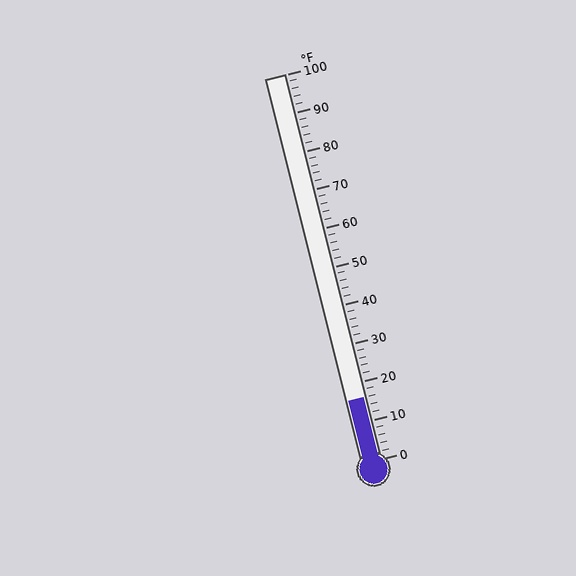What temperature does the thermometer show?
The thermometer shows approximately 16°F.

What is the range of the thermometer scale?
The thermometer scale ranges from 0°F to 100°F.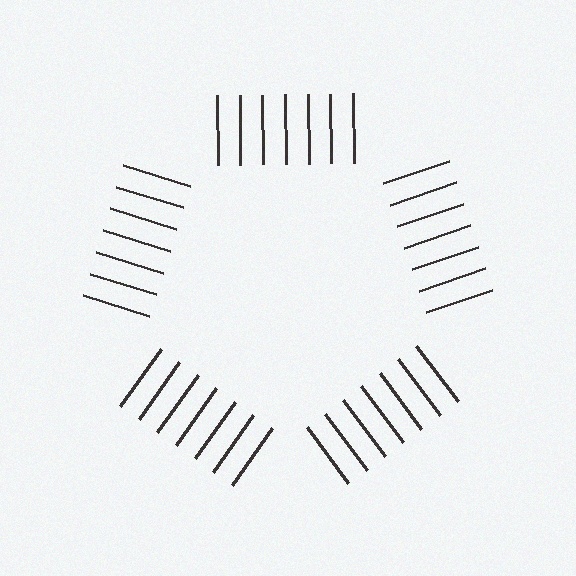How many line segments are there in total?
35 — 7 along each of the 5 edges.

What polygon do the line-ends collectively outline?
An illusory pentagon — the line segments terminate on its edges but no continuous stroke is drawn.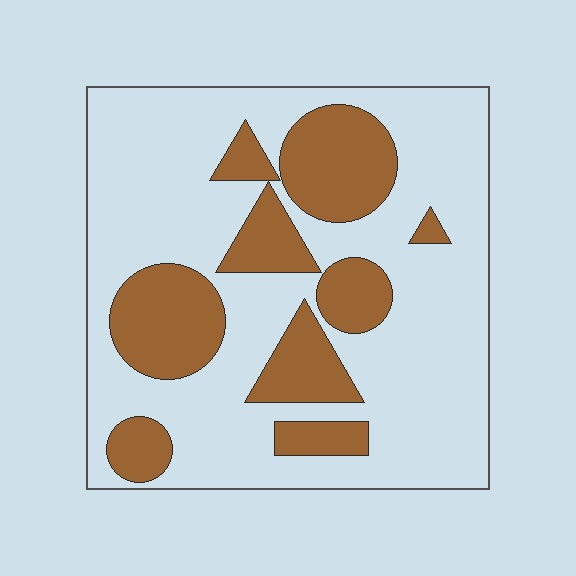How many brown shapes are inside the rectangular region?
9.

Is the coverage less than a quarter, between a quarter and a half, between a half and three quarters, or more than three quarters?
Between a quarter and a half.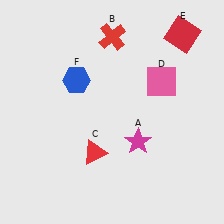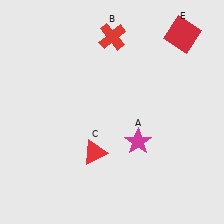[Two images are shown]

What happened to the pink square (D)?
The pink square (D) was removed in Image 2. It was in the top-right area of Image 1.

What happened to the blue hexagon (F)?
The blue hexagon (F) was removed in Image 2. It was in the top-left area of Image 1.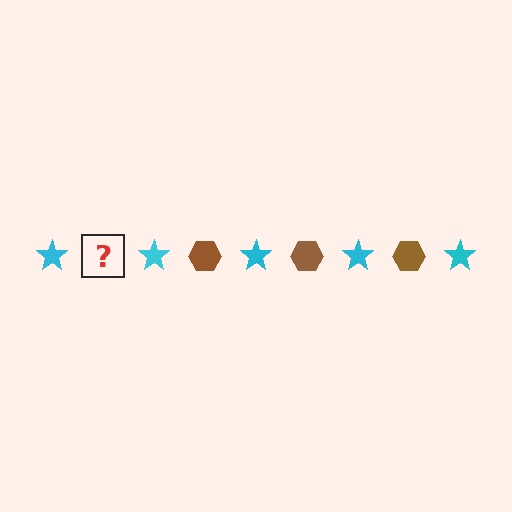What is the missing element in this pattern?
The missing element is a brown hexagon.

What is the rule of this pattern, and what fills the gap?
The rule is that the pattern alternates between cyan star and brown hexagon. The gap should be filled with a brown hexagon.